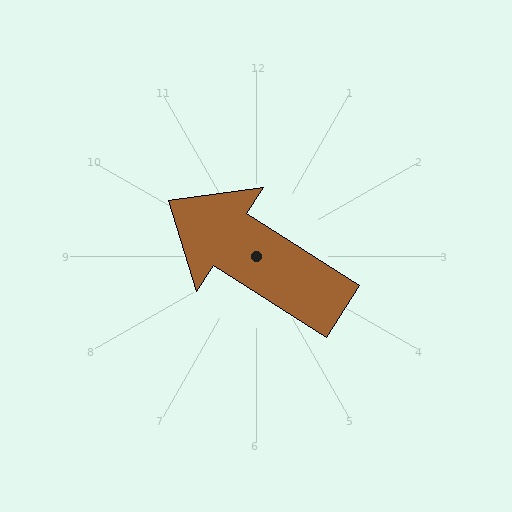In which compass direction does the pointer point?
Northwest.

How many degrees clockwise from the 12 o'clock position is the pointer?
Approximately 302 degrees.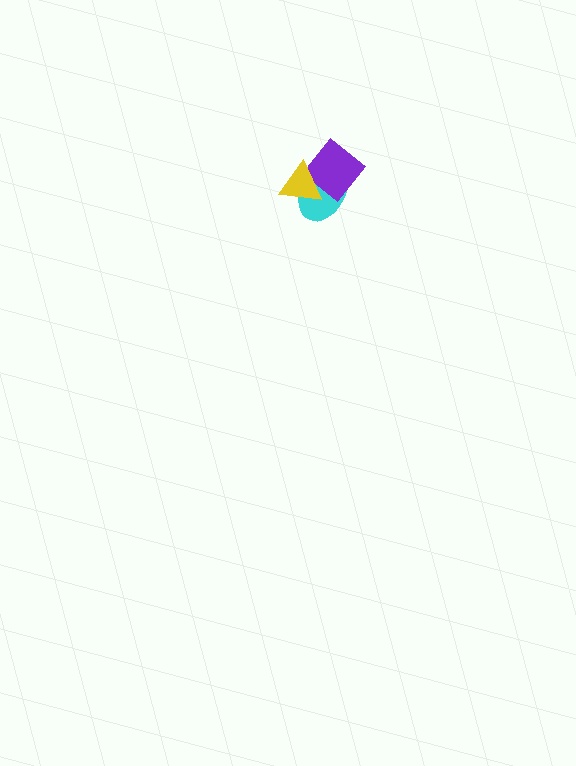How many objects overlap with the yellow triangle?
2 objects overlap with the yellow triangle.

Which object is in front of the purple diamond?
The yellow triangle is in front of the purple diamond.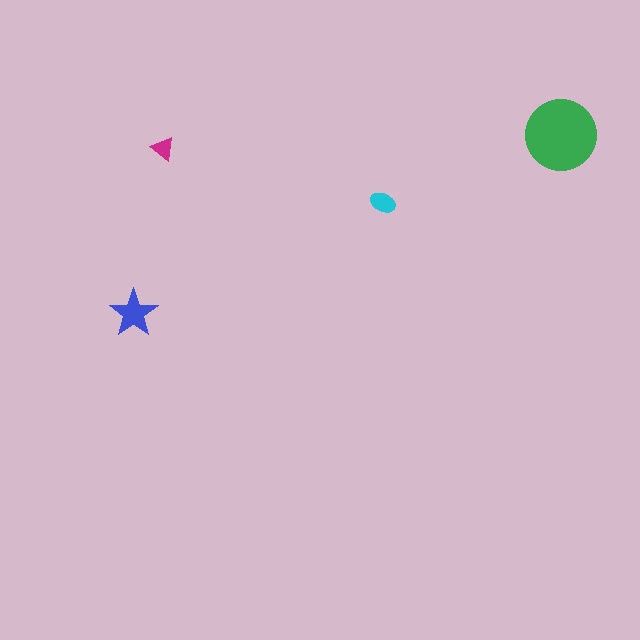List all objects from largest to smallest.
The green circle, the blue star, the cyan ellipse, the magenta triangle.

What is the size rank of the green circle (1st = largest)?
1st.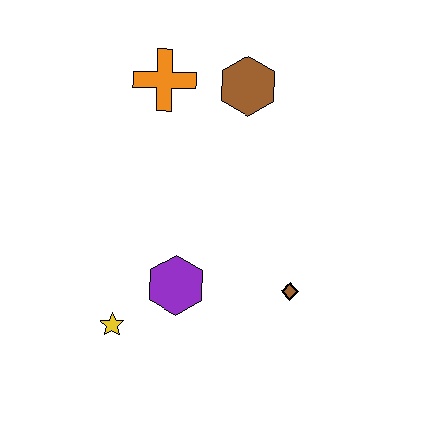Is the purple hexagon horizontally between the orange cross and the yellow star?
No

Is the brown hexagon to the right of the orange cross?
Yes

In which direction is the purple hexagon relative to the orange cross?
The purple hexagon is below the orange cross.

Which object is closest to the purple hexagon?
The yellow star is closest to the purple hexagon.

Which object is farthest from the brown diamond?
The orange cross is farthest from the brown diamond.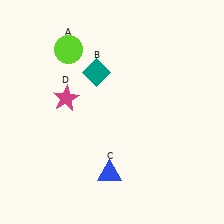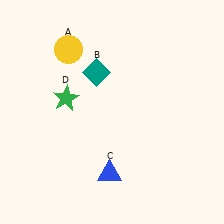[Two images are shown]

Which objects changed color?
A changed from lime to yellow. D changed from magenta to green.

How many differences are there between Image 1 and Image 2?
There are 2 differences between the two images.